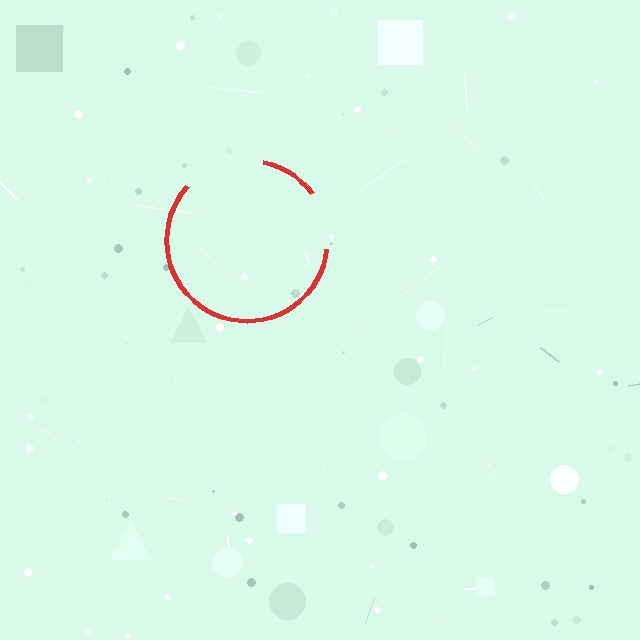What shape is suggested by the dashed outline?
The dashed outline suggests a circle.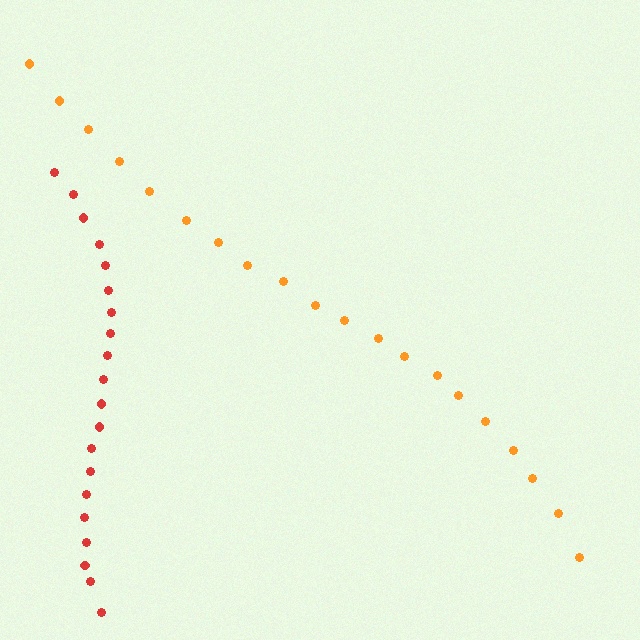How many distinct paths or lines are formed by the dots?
There are 2 distinct paths.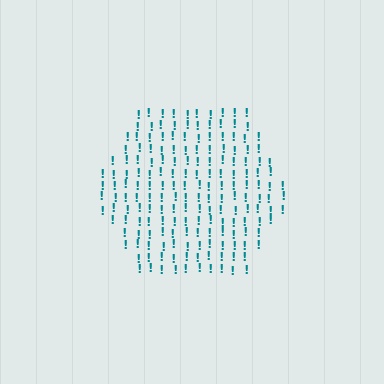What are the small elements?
The small elements are exclamation marks.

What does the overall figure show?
The overall figure shows a hexagon.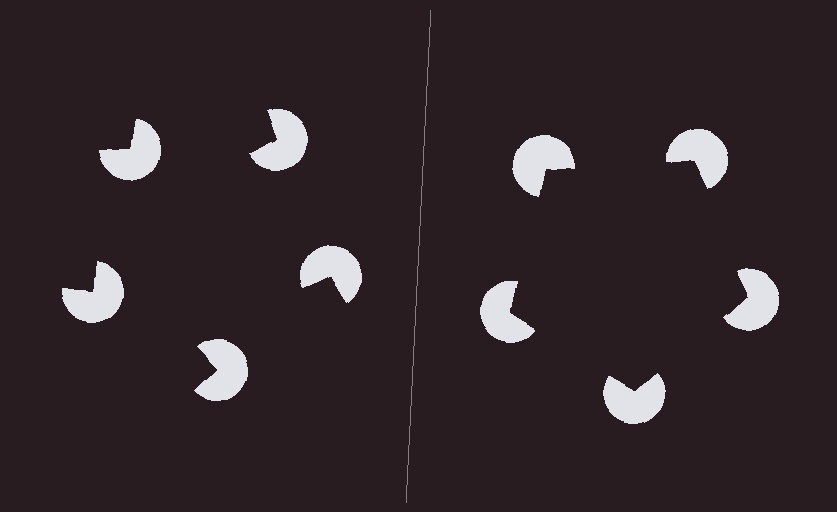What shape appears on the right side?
An illusory pentagon.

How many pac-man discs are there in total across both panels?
10 — 5 on each side.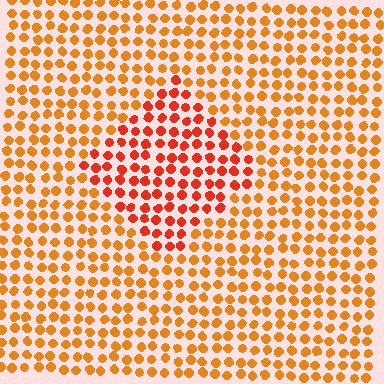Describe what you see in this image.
The image is filled with small orange elements in a uniform arrangement. A diamond-shaped region is visible where the elements are tinted to a slightly different hue, forming a subtle color boundary.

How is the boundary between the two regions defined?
The boundary is defined purely by a slight shift in hue (about 27 degrees). Spacing, size, and orientation are identical on both sides.